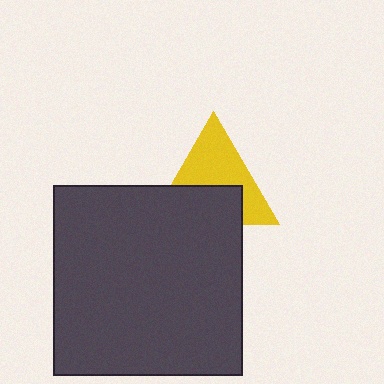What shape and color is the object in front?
The object in front is a dark gray square.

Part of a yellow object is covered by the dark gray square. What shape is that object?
It is a triangle.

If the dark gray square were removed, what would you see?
You would see the complete yellow triangle.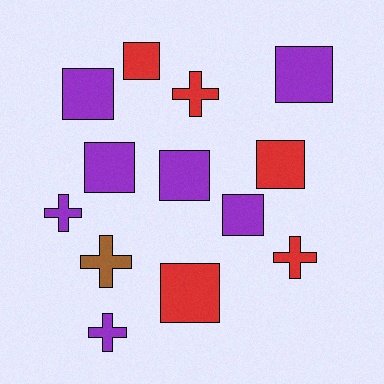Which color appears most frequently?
Purple, with 7 objects.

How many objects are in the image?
There are 13 objects.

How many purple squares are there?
There are 5 purple squares.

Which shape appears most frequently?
Square, with 8 objects.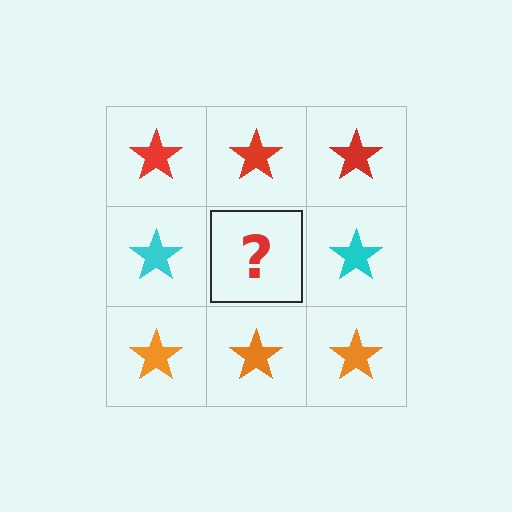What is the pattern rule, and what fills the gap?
The rule is that each row has a consistent color. The gap should be filled with a cyan star.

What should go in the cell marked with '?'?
The missing cell should contain a cyan star.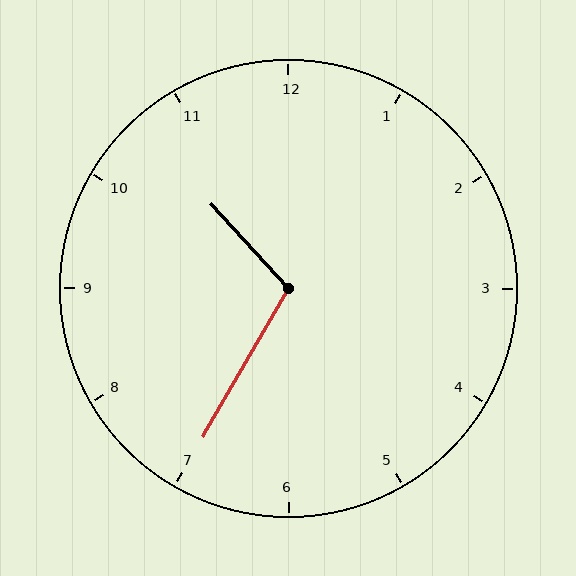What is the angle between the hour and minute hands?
Approximately 108 degrees.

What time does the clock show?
10:35.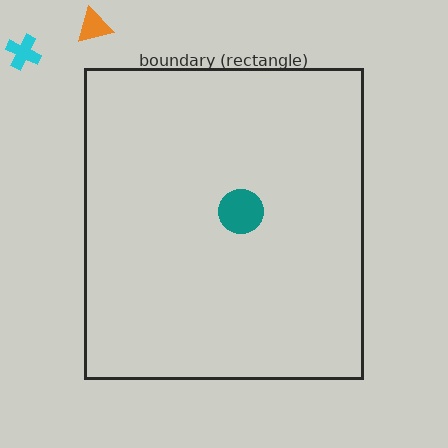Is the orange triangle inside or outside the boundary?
Outside.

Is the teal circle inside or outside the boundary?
Inside.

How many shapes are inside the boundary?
1 inside, 2 outside.